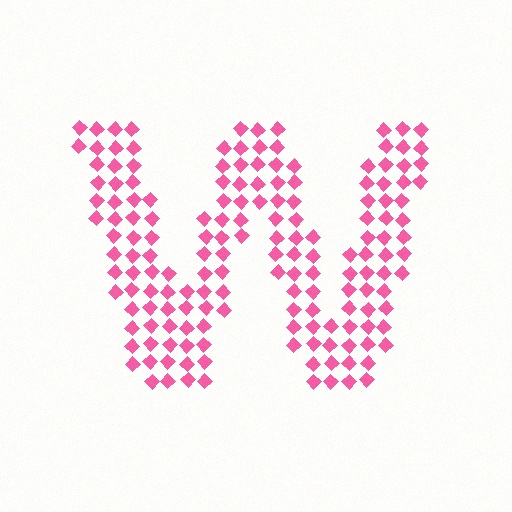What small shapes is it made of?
It is made of small diamonds.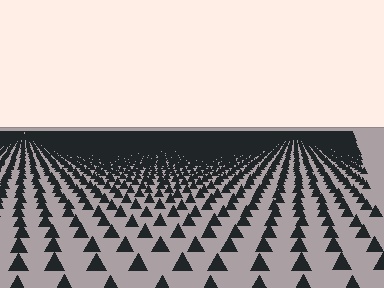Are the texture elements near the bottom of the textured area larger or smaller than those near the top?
Larger. Near the bottom, elements are closer to the viewer and appear at a bigger on-screen size.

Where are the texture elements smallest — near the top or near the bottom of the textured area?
Near the top.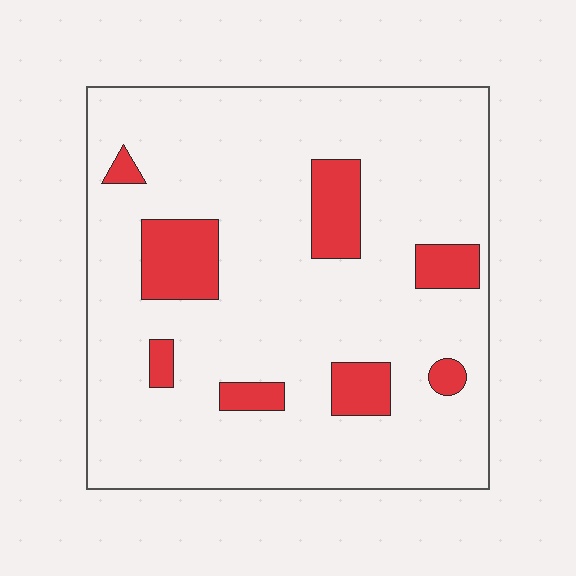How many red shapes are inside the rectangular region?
8.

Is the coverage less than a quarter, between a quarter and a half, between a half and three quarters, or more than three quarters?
Less than a quarter.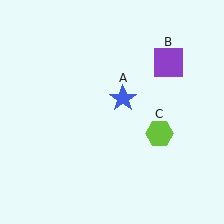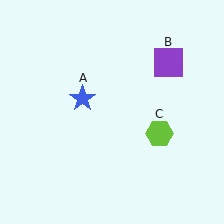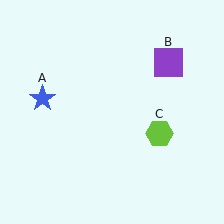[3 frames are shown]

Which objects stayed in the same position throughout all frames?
Purple square (object B) and lime hexagon (object C) remained stationary.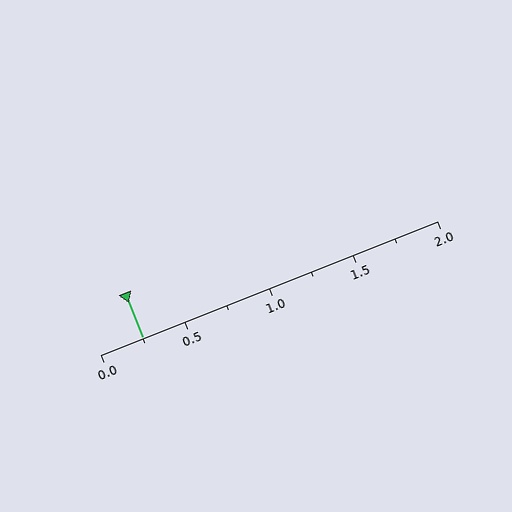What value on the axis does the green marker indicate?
The marker indicates approximately 0.25.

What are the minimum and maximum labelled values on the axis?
The axis runs from 0.0 to 2.0.